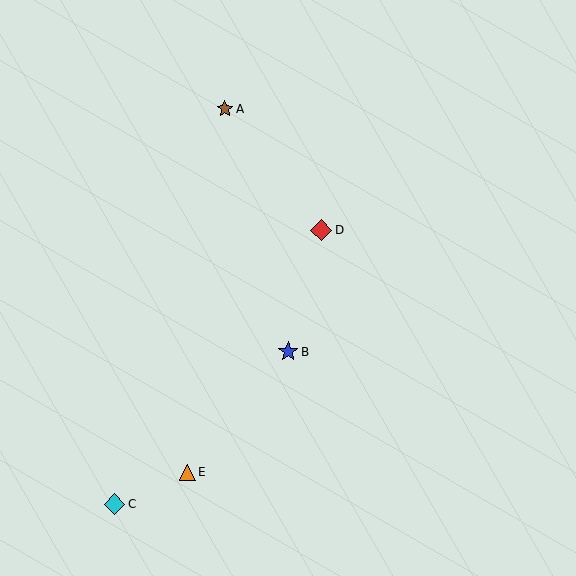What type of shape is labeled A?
Shape A is a brown star.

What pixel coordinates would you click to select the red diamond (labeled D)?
Click at (321, 230) to select the red diamond D.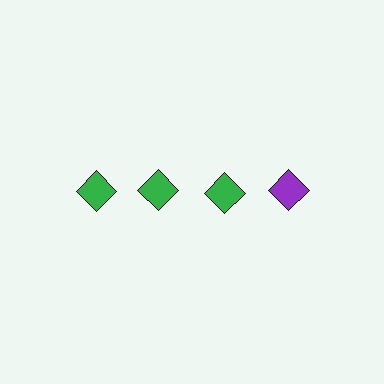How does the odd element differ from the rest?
It has a different color: purple instead of green.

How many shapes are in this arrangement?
There are 4 shapes arranged in a grid pattern.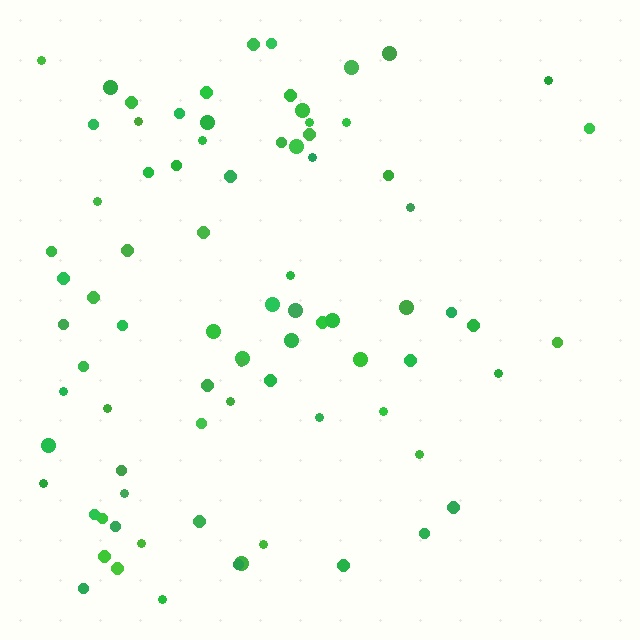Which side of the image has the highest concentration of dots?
The left.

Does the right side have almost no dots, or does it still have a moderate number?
Still a moderate number, just noticeably fewer than the left.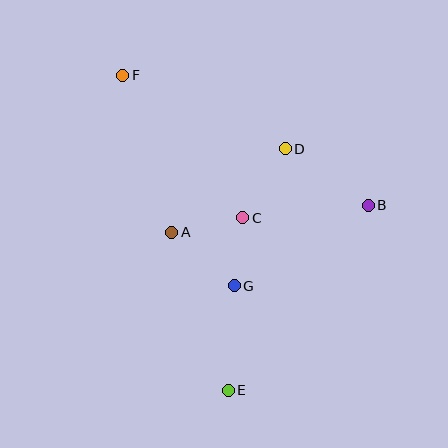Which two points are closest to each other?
Points C and G are closest to each other.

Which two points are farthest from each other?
Points E and F are farthest from each other.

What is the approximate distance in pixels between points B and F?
The distance between B and F is approximately 278 pixels.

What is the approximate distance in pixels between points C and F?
The distance between C and F is approximately 186 pixels.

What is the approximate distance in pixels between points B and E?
The distance between B and E is approximately 232 pixels.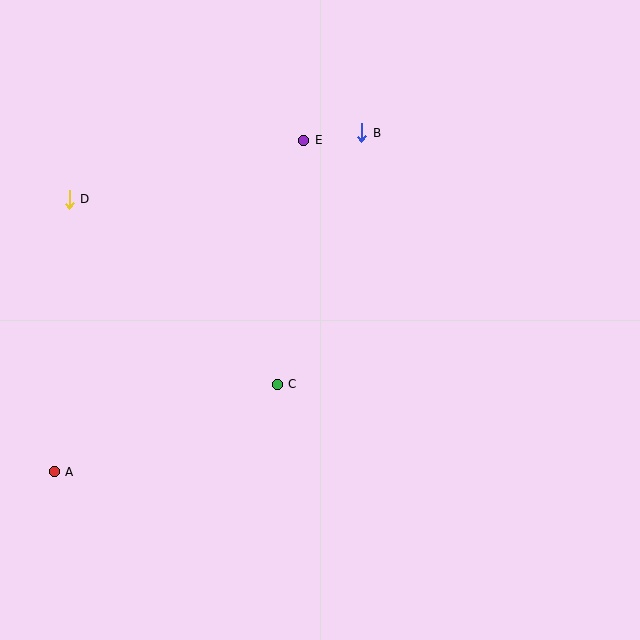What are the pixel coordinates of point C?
Point C is at (277, 384).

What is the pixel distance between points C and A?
The distance between C and A is 239 pixels.